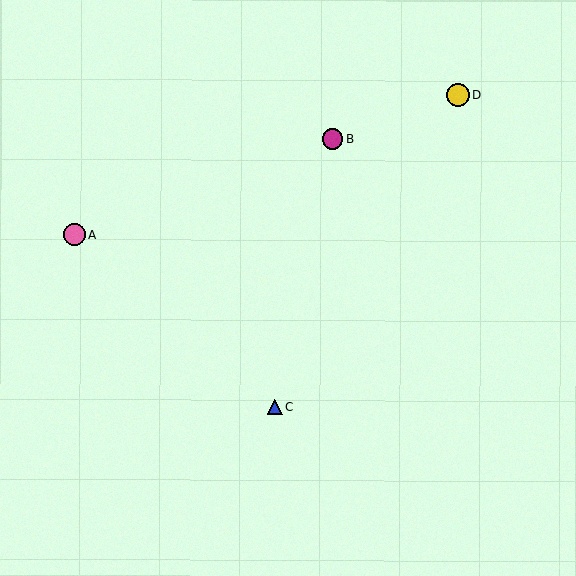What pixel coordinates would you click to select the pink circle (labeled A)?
Click at (75, 234) to select the pink circle A.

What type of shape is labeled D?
Shape D is a yellow circle.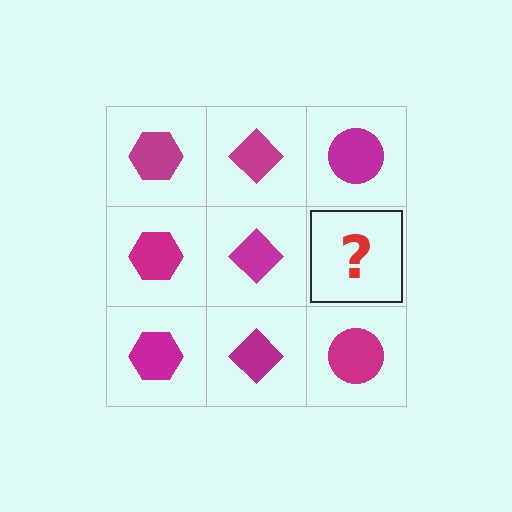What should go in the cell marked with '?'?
The missing cell should contain a magenta circle.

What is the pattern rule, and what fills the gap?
The rule is that each column has a consistent shape. The gap should be filled with a magenta circle.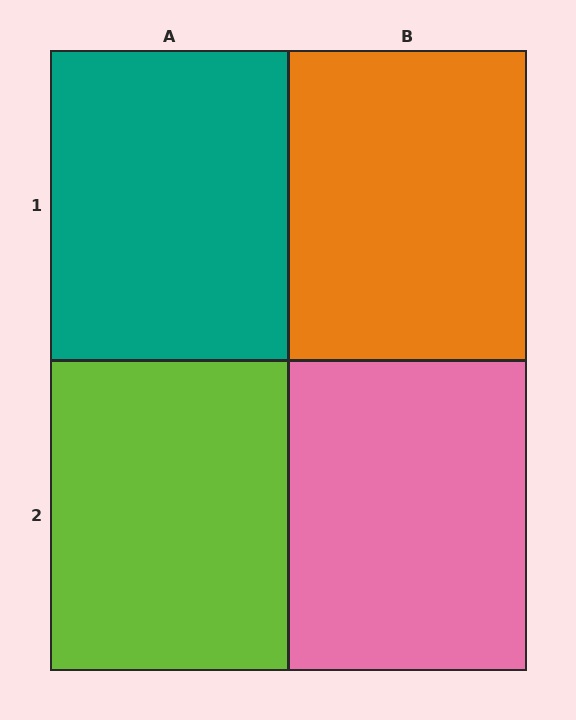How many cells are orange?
1 cell is orange.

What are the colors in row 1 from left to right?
Teal, orange.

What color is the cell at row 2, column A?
Lime.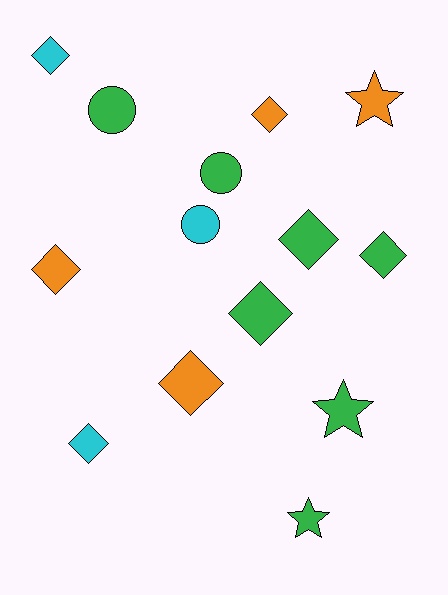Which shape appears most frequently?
Diamond, with 8 objects.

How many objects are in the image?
There are 14 objects.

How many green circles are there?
There are 2 green circles.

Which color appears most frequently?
Green, with 7 objects.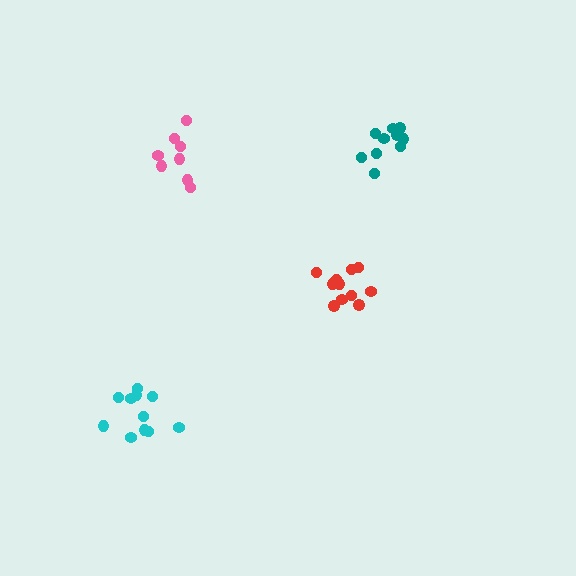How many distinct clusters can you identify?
There are 4 distinct clusters.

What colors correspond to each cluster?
The clusters are colored: pink, red, cyan, teal.